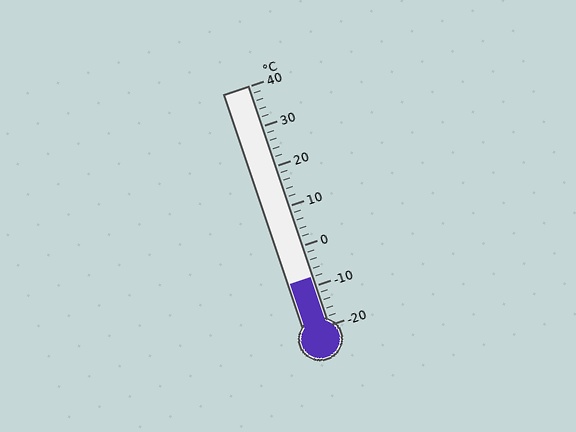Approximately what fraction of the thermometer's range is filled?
The thermometer is filled to approximately 20% of its range.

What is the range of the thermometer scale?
The thermometer scale ranges from -20°C to 40°C.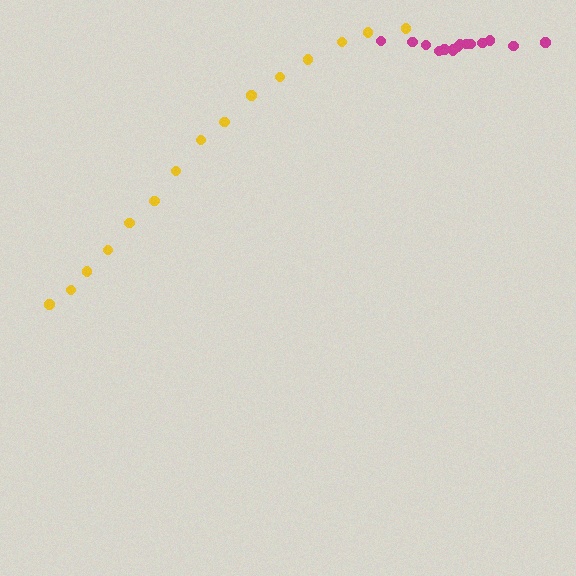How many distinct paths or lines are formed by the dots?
There are 2 distinct paths.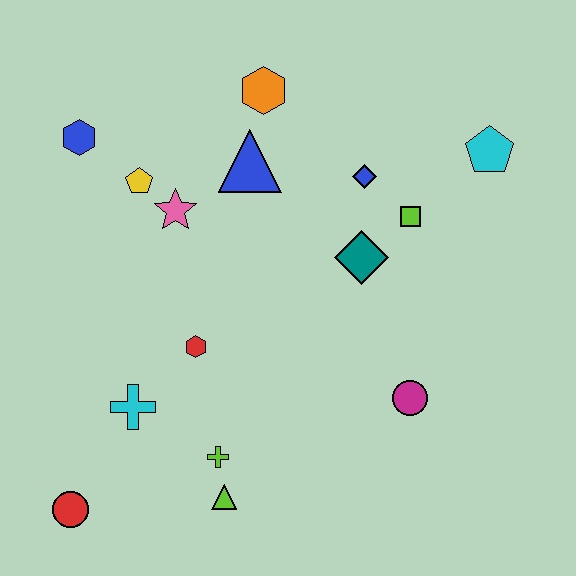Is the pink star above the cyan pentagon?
No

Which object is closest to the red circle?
The cyan cross is closest to the red circle.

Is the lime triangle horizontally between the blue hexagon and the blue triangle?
Yes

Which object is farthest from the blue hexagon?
The magenta circle is farthest from the blue hexagon.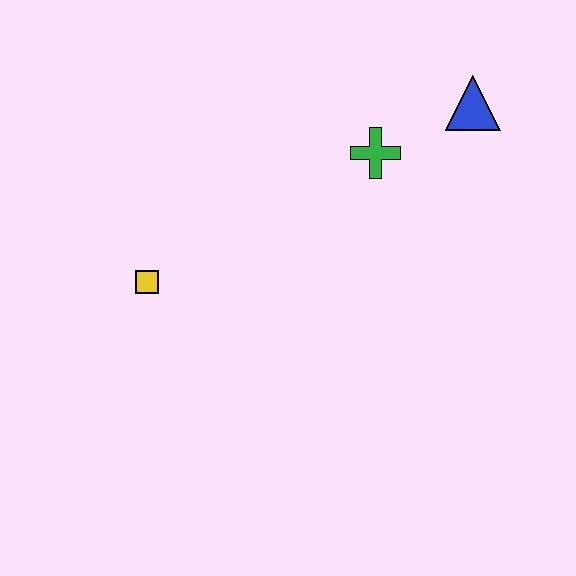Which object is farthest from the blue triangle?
The yellow square is farthest from the blue triangle.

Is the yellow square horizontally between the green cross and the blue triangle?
No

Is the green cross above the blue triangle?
No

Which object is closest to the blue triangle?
The green cross is closest to the blue triangle.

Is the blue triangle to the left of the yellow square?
No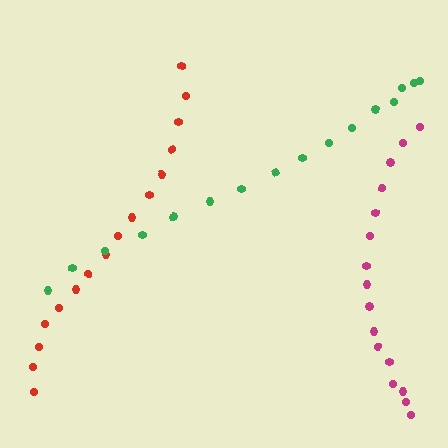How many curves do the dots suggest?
There are 3 distinct paths.